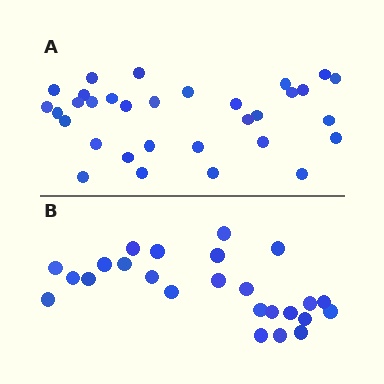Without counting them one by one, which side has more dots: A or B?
Region A (the top region) has more dots.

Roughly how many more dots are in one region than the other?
Region A has roughly 8 or so more dots than region B.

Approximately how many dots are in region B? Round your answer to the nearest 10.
About 20 dots. (The exact count is 25, which rounds to 20.)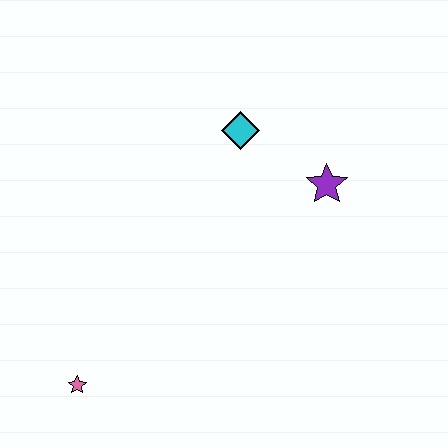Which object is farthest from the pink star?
The purple star is farthest from the pink star.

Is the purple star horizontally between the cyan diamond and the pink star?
No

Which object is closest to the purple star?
The cyan diamond is closest to the purple star.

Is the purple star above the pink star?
Yes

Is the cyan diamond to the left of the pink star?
No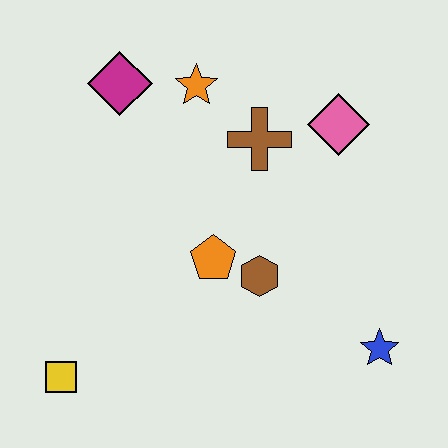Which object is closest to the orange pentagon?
The brown hexagon is closest to the orange pentagon.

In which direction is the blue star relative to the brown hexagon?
The blue star is to the right of the brown hexagon.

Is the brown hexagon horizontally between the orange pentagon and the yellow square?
No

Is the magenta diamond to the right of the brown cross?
No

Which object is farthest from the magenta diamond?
The blue star is farthest from the magenta diamond.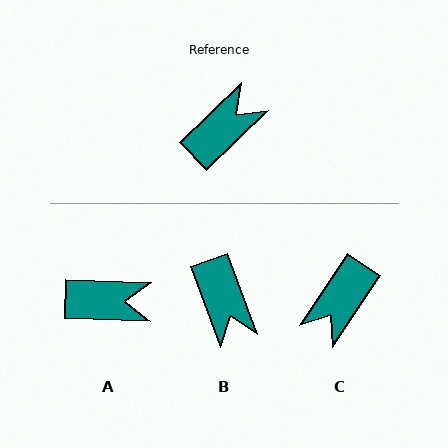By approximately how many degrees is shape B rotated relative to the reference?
Approximately 114 degrees clockwise.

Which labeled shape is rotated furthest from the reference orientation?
C, about 168 degrees away.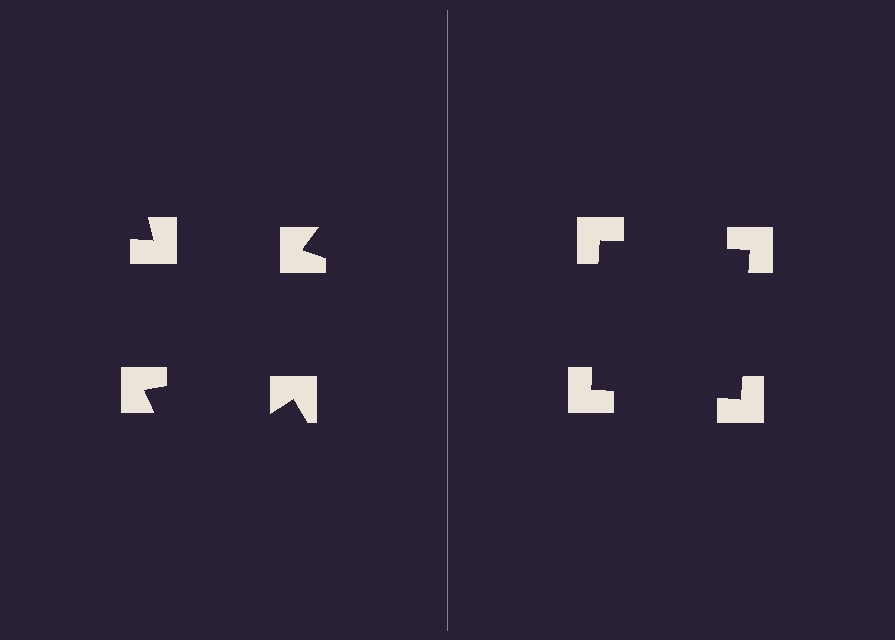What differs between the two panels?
The notched squares are positioned identically on both sides; only the wedge orientations differ. On the right they align to a square; on the left they are misaligned.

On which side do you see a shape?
An illusory square appears on the right side. On the left side the wedge cuts are rotated, so no coherent shape forms.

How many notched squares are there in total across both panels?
8 — 4 on each side.